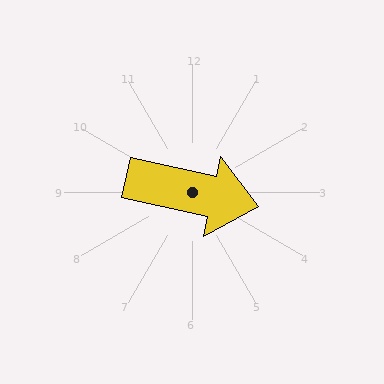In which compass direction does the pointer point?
East.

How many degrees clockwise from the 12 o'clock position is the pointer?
Approximately 103 degrees.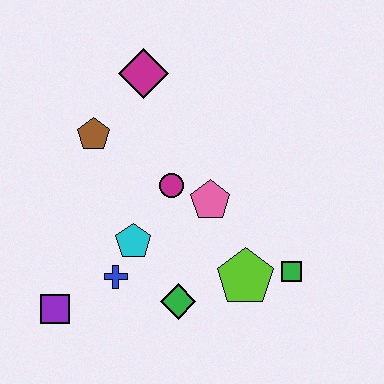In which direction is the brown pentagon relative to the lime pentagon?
The brown pentagon is to the left of the lime pentagon.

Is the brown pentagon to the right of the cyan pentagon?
No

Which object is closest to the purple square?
The blue cross is closest to the purple square.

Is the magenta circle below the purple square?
No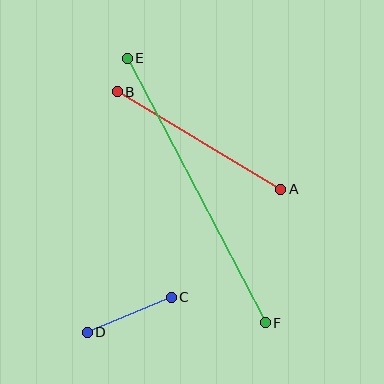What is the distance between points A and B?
The distance is approximately 190 pixels.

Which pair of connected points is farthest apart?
Points E and F are farthest apart.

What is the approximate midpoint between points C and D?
The midpoint is at approximately (129, 315) pixels.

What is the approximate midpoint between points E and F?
The midpoint is at approximately (196, 190) pixels.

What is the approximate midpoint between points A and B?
The midpoint is at approximately (199, 141) pixels.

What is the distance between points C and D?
The distance is approximately 91 pixels.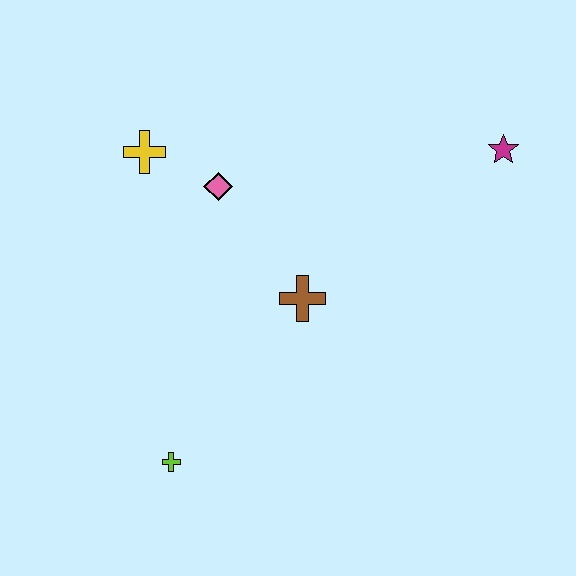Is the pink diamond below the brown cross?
No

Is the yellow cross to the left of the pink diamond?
Yes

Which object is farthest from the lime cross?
The magenta star is farthest from the lime cross.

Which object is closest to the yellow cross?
The pink diamond is closest to the yellow cross.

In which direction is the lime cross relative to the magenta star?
The lime cross is to the left of the magenta star.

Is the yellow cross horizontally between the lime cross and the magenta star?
No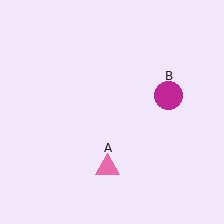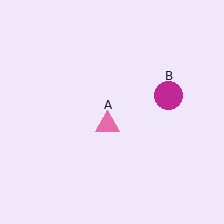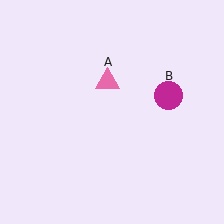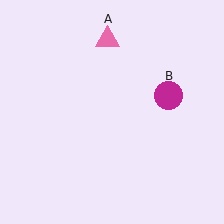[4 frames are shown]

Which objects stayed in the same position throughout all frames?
Magenta circle (object B) remained stationary.